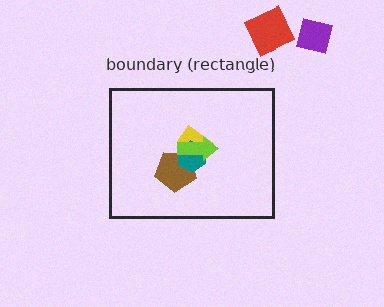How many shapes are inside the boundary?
4 inside, 2 outside.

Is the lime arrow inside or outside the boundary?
Inside.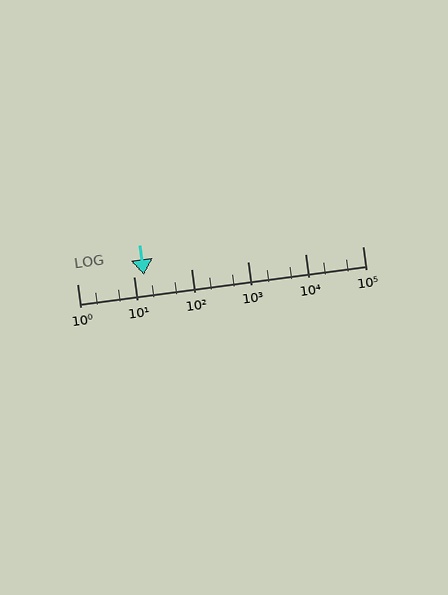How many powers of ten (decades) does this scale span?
The scale spans 5 decades, from 1 to 100000.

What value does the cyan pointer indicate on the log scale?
The pointer indicates approximately 15.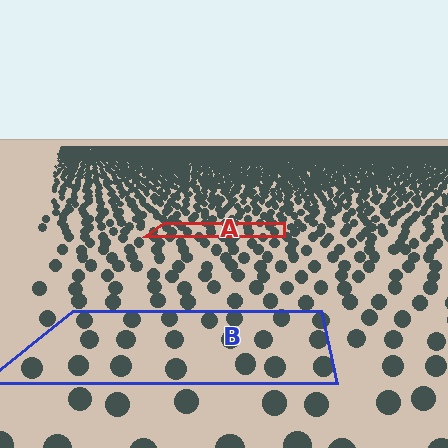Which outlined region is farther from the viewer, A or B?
Region A is farther from the viewer — the texture elements inside it appear smaller and more densely packed.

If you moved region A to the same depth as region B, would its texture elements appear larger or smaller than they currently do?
They would appear larger. At a closer depth, the same texture elements are projected at a bigger on-screen size.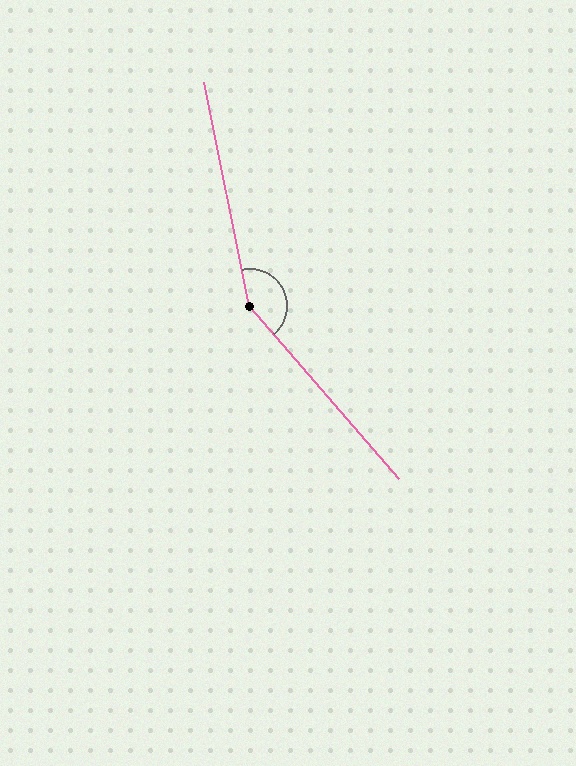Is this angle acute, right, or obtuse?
It is obtuse.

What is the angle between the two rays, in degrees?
Approximately 151 degrees.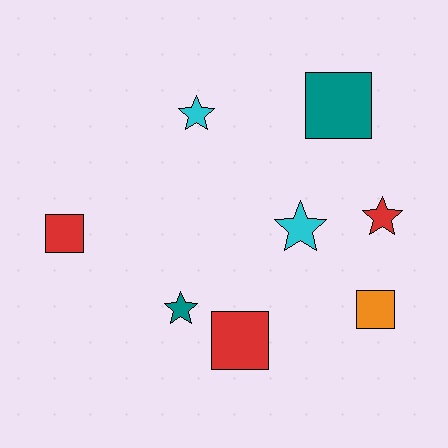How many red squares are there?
There are 2 red squares.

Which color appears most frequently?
Red, with 3 objects.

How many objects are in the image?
There are 8 objects.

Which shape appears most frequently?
Square, with 4 objects.